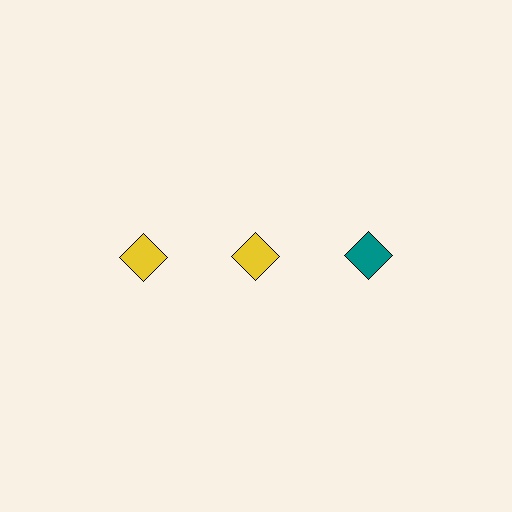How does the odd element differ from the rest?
It has a different color: teal instead of yellow.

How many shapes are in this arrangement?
There are 3 shapes arranged in a grid pattern.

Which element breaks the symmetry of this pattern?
The teal diamond in the top row, center column breaks the symmetry. All other shapes are yellow diamonds.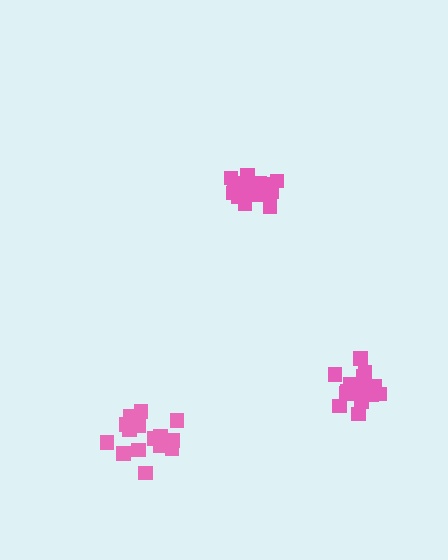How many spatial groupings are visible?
There are 3 spatial groupings.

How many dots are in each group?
Group 1: 16 dots, Group 2: 15 dots, Group 3: 17 dots (48 total).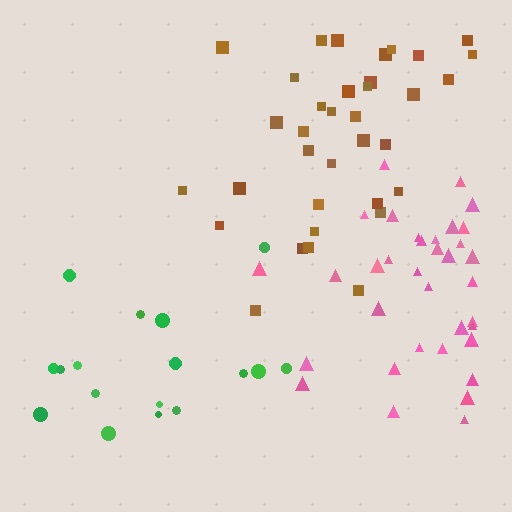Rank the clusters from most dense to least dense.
pink, brown, green.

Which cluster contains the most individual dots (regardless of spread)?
Brown (35).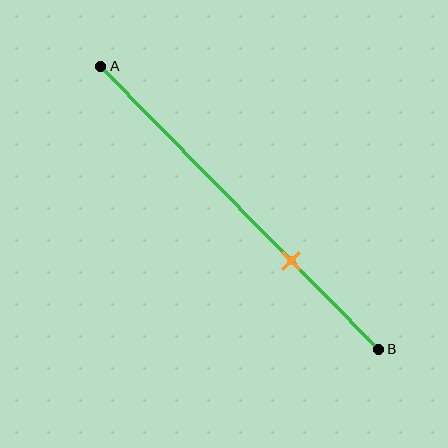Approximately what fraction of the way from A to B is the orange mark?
The orange mark is approximately 70% of the way from A to B.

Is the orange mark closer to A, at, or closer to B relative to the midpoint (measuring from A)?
The orange mark is closer to point B than the midpoint of segment AB.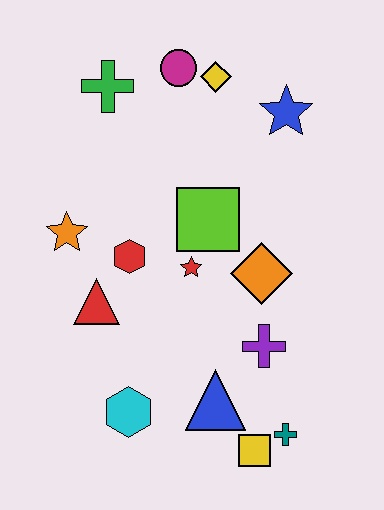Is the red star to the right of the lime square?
No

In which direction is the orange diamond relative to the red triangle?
The orange diamond is to the right of the red triangle.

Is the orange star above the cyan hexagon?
Yes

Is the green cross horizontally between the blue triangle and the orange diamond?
No